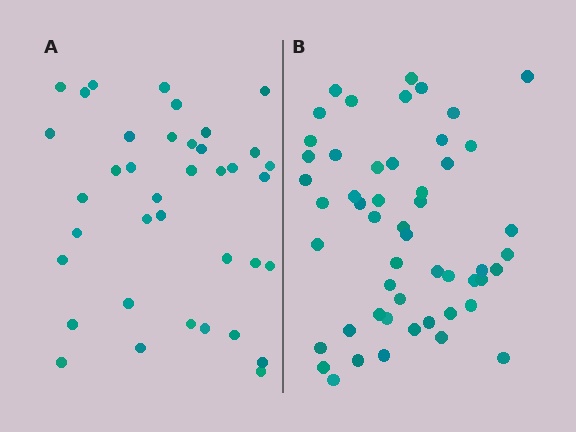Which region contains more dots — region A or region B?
Region B (the right region) has more dots.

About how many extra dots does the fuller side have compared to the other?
Region B has approximately 15 more dots than region A.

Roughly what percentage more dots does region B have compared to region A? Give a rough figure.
About 35% more.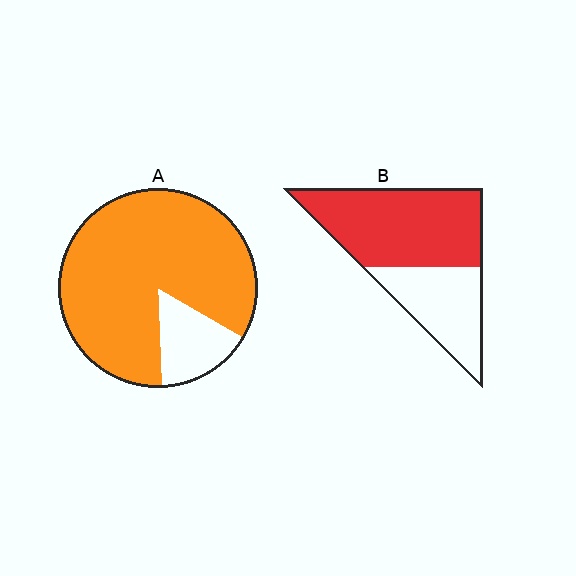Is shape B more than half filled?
Yes.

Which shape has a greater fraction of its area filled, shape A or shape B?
Shape A.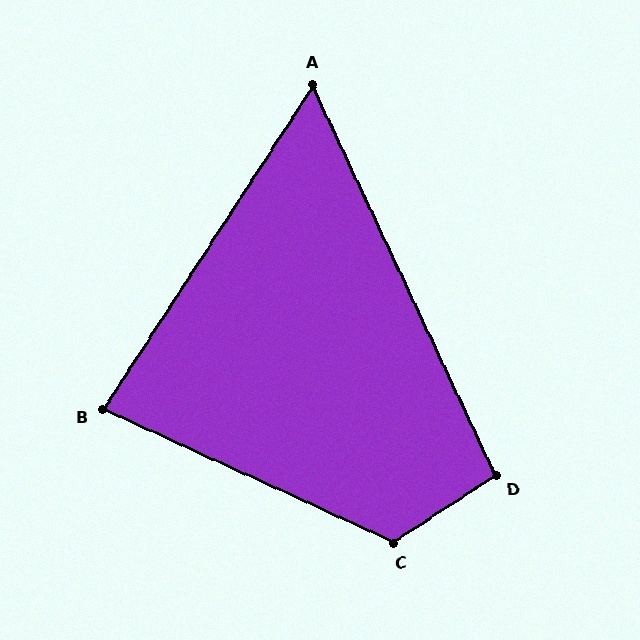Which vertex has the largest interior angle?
C, at approximately 122 degrees.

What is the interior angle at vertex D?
Approximately 98 degrees (obtuse).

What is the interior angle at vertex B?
Approximately 82 degrees (acute).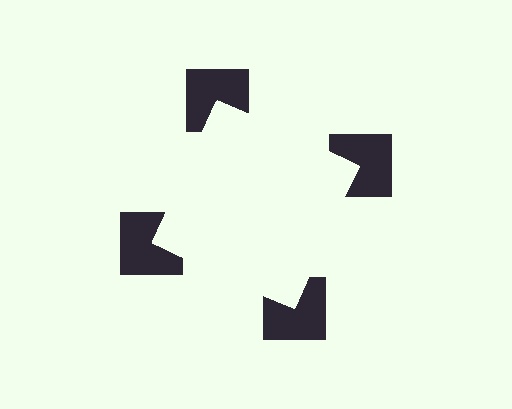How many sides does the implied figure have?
4 sides.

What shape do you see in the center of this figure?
An illusory square — its edges are inferred from the aligned wedge cuts in the notched squares, not physically drawn.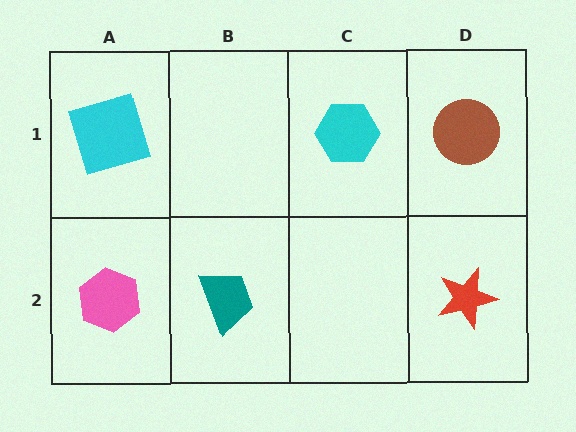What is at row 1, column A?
A cyan square.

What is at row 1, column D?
A brown circle.